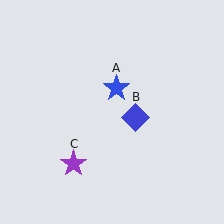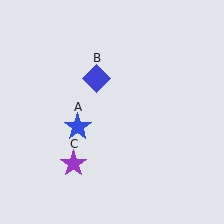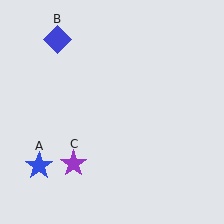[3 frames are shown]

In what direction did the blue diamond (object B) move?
The blue diamond (object B) moved up and to the left.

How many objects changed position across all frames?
2 objects changed position: blue star (object A), blue diamond (object B).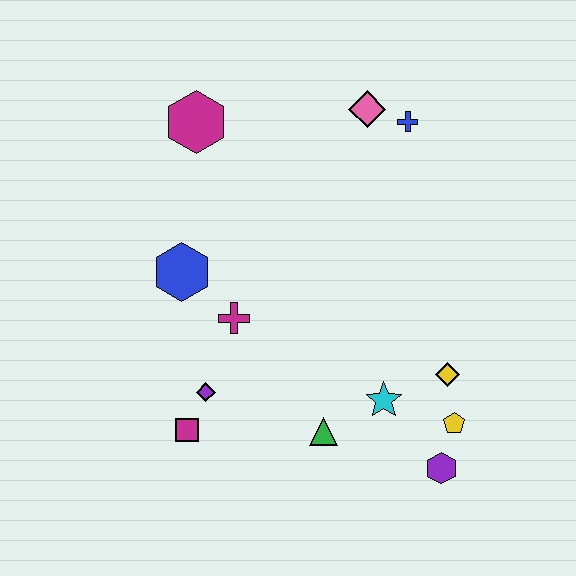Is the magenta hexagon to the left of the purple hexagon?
Yes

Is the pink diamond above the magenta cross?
Yes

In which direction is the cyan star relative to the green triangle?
The cyan star is to the right of the green triangle.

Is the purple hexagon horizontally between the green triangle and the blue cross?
No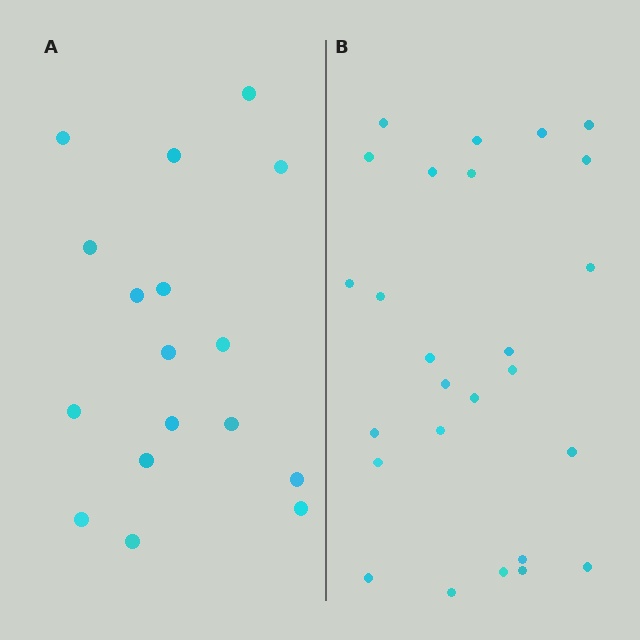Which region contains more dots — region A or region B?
Region B (the right region) has more dots.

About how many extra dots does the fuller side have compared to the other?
Region B has roughly 8 or so more dots than region A.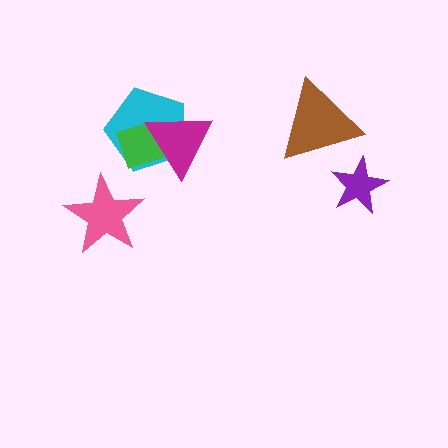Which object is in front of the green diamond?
The magenta triangle is in front of the green diamond.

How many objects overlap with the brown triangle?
0 objects overlap with the brown triangle.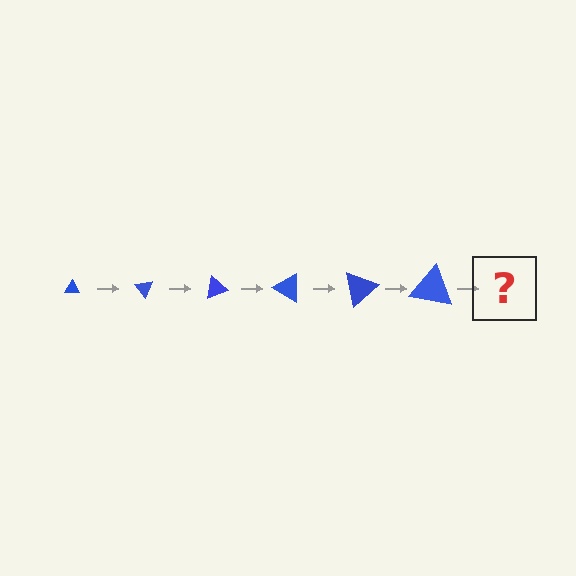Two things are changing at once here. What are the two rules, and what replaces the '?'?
The two rules are that the triangle grows larger each step and it rotates 50 degrees each step. The '?' should be a triangle, larger than the previous one and rotated 300 degrees from the start.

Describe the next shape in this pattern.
It should be a triangle, larger than the previous one and rotated 300 degrees from the start.